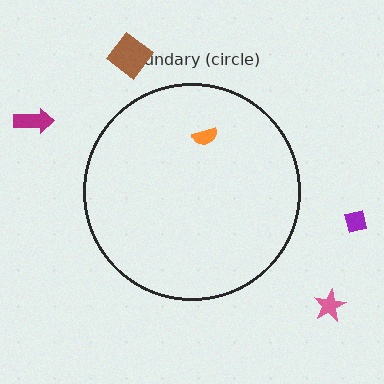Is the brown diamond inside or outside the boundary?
Outside.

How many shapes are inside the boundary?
1 inside, 4 outside.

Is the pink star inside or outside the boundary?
Outside.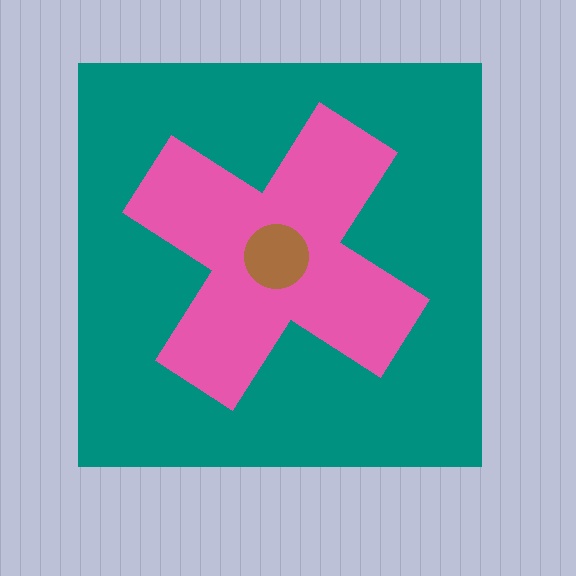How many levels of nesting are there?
3.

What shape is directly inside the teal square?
The pink cross.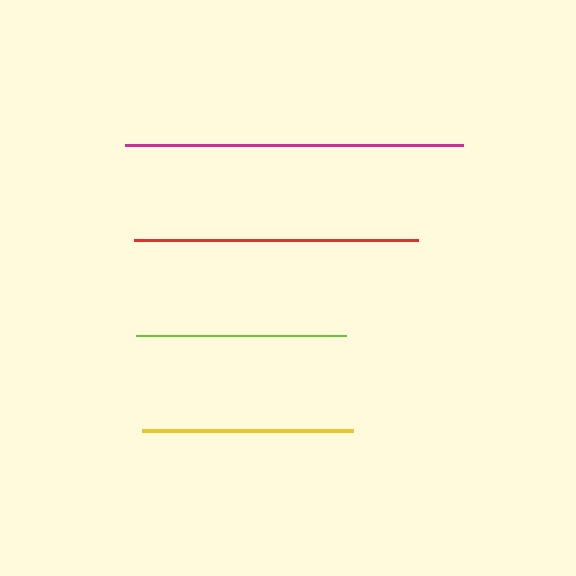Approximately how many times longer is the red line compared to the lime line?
The red line is approximately 1.4 times the length of the lime line.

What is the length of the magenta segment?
The magenta segment is approximately 339 pixels long.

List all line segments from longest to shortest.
From longest to shortest: magenta, red, yellow, lime.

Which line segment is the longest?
The magenta line is the longest at approximately 339 pixels.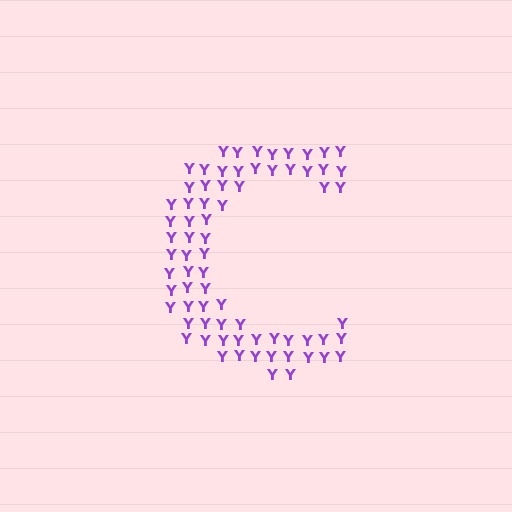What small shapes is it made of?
It is made of small letter Y's.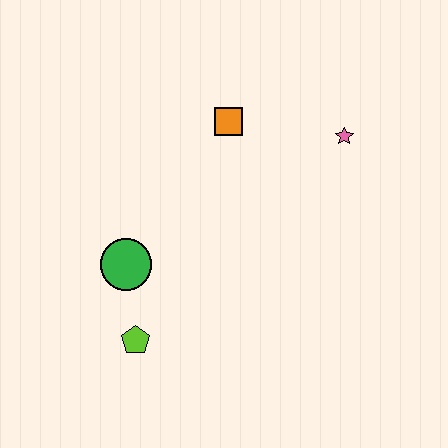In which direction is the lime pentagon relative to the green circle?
The lime pentagon is below the green circle.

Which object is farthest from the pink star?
The lime pentagon is farthest from the pink star.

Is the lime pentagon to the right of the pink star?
No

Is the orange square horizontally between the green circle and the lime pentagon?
No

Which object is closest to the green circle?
The lime pentagon is closest to the green circle.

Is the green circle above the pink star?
No